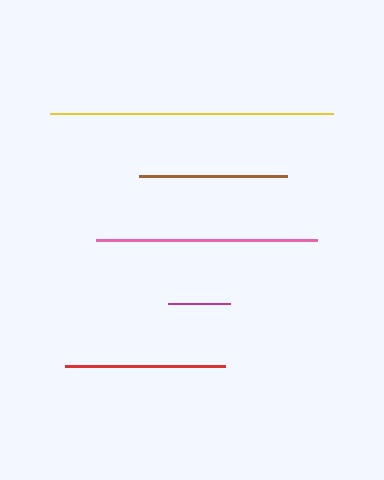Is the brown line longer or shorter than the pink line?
The pink line is longer than the brown line.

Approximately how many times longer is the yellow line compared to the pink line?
The yellow line is approximately 1.3 times the length of the pink line.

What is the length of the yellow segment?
The yellow segment is approximately 284 pixels long.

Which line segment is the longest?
The yellow line is the longest at approximately 284 pixels.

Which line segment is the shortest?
The magenta line is the shortest at approximately 62 pixels.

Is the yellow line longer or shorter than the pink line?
The yellow line is longer than the pink line.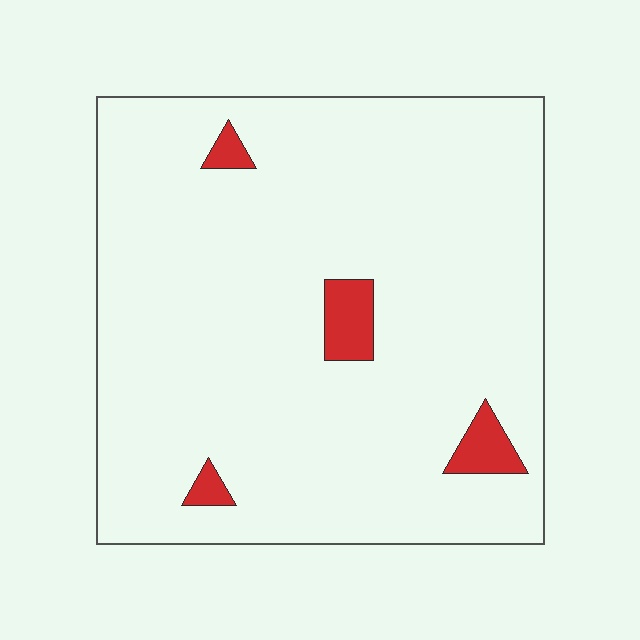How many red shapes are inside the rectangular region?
4.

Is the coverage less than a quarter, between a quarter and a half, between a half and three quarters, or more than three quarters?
Less than a quarter.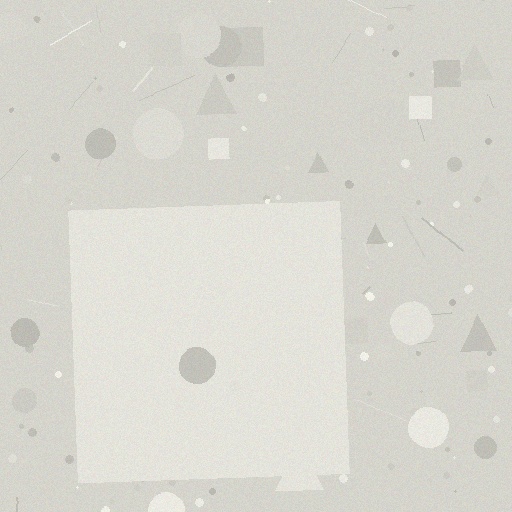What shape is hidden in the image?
A square is hidden in the image.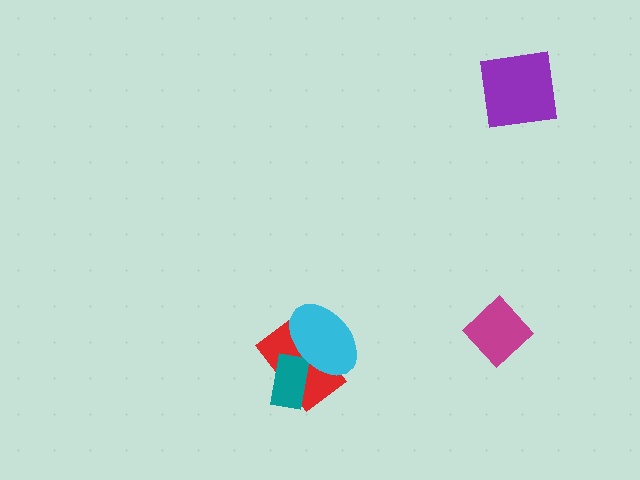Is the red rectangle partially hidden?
Yes, it is partially covered by another shape.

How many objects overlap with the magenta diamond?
0 objects overlap with the magenta diamond.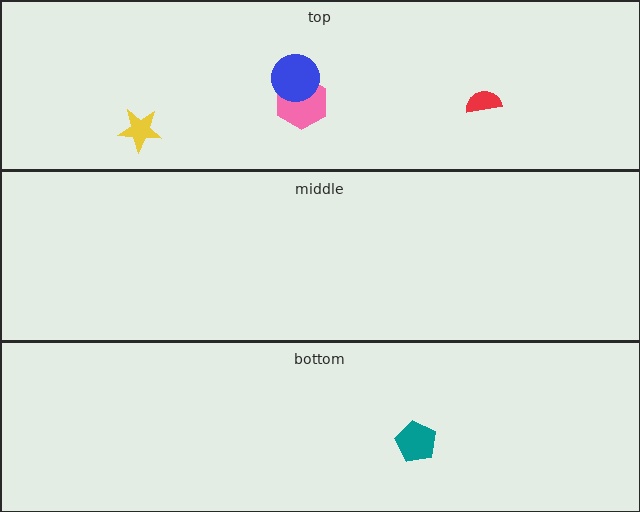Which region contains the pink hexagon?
The top region.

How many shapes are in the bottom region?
1.